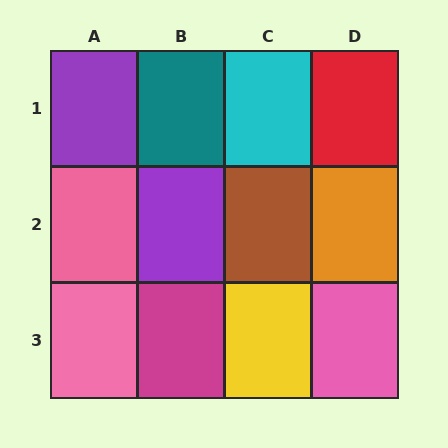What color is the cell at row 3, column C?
Yellow.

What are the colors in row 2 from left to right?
Pink, purple, brown, orange.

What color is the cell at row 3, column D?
Pink.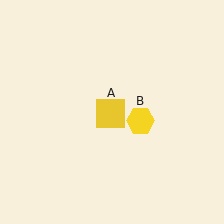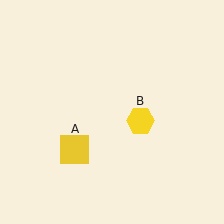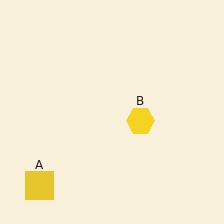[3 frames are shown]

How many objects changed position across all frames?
1 object changed position: yellow square (object A).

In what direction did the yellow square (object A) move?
The yellow square (object A) moved down and to the left.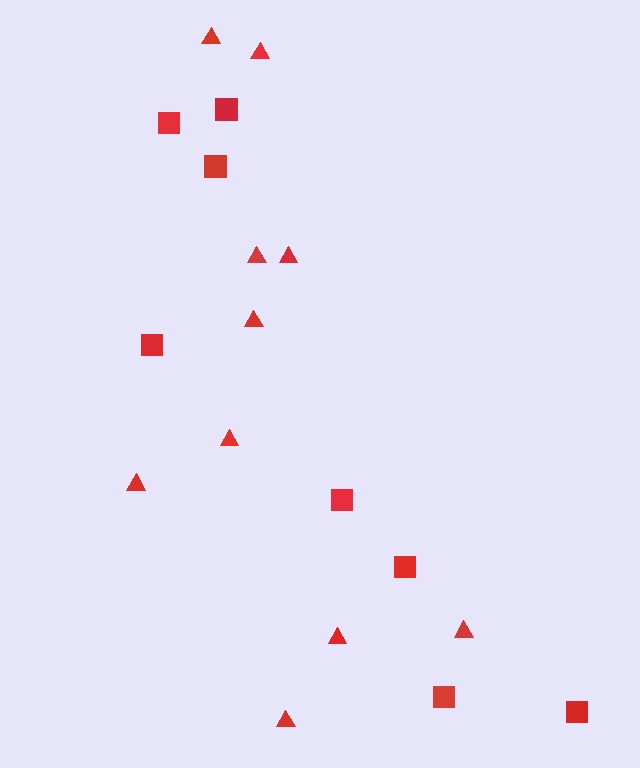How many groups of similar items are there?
There are 2 groups: one group of triangles (10) and one group of squares (8).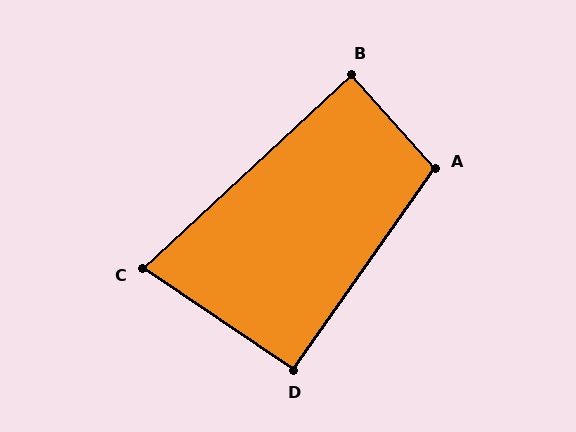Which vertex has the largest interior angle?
A, at approximately 103 degrees.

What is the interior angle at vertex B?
Approximately 89 degrees (approximately right).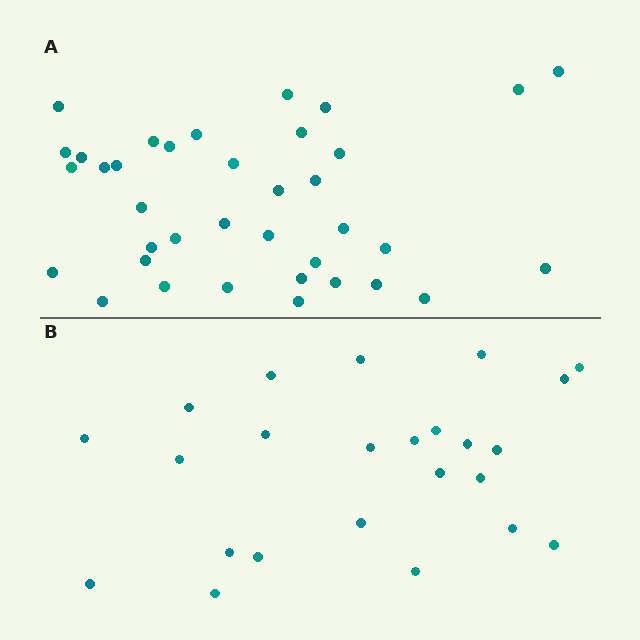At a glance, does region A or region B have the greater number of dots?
Region A (the top region) has more dots.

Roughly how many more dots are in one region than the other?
Region A has approximately 15 more dots than region B.